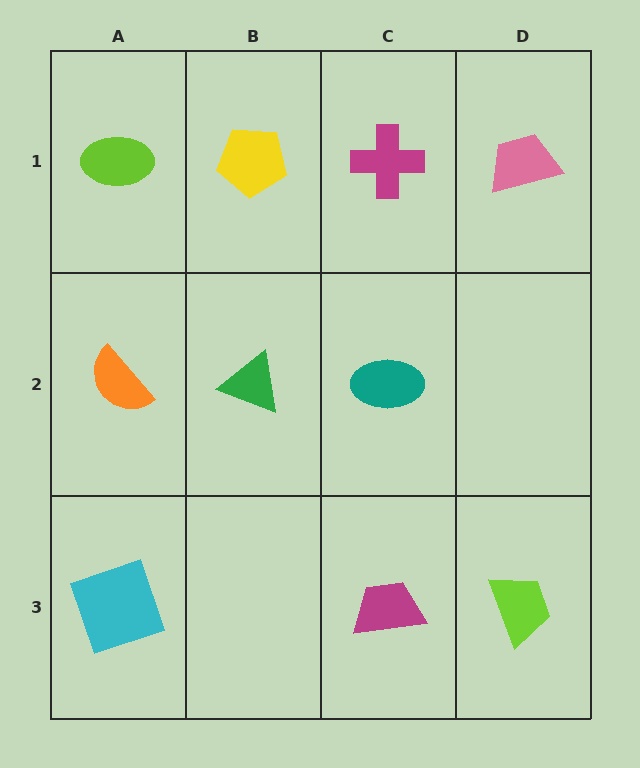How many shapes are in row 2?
3 shapes.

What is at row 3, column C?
A magenta trapezoid.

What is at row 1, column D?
A pink trapezoid.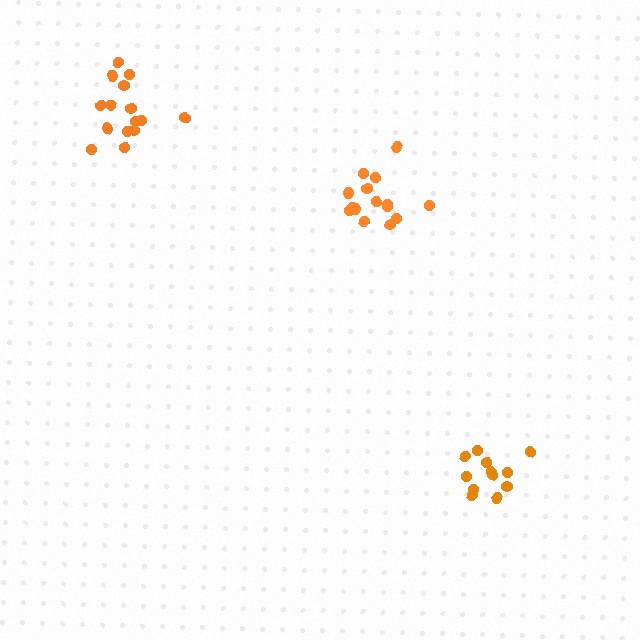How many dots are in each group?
Group 1: 15 dots, Group 2: 12 dots, Group 3: 15 dots (42 total).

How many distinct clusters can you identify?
There are 3 distinct clusters.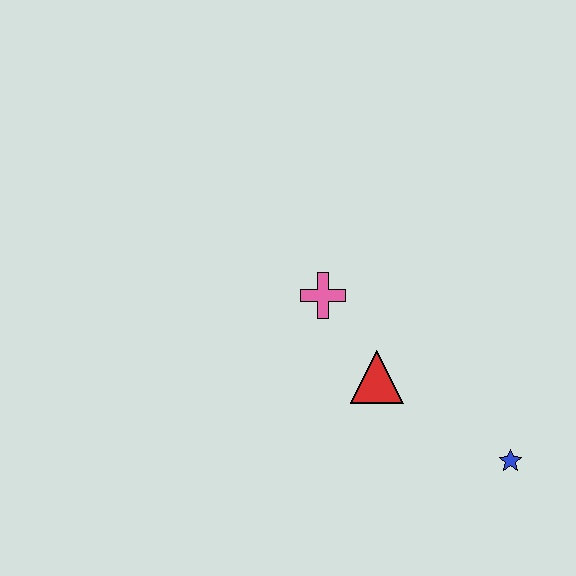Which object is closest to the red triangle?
The pink cross is closest to the red triangle.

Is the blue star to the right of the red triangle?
Yes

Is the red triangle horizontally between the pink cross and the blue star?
Yes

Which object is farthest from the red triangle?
The blue star is farthest from the red triangle.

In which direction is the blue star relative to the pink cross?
The blue star is to the right of the pink cross.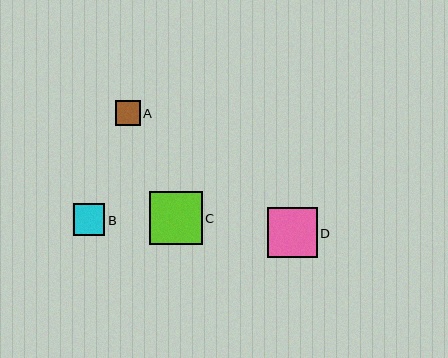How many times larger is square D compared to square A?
Square D is approximately 2.0 times the size of square A.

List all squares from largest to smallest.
From largest to smallest: C, D, B, A.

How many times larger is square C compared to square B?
Square C is approximately 1.7 times the size of square B.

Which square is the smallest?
Square A is the smallest with a size of approximately 24 pixels.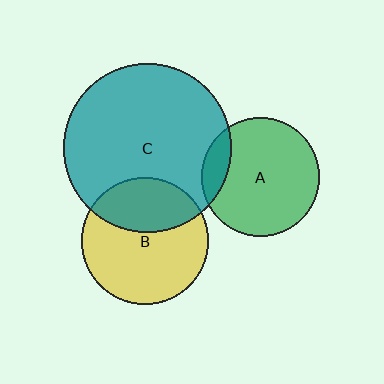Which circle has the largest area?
Circle C (teal).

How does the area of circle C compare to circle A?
Approximately 2.0 times.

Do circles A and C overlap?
Yes.